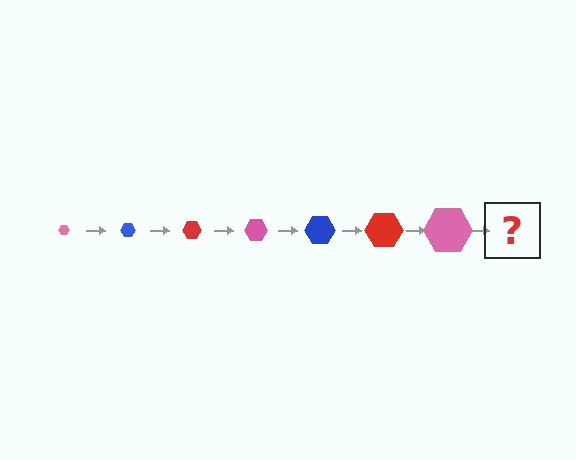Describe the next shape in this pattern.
It should be a blue hexagon, larger than the previous one.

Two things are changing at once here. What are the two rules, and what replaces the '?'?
The two rules are that the hexagon grows larger each step and the color cycles through pink, blue, and red. The '?' should be a blue hexagon, larger than the previous one.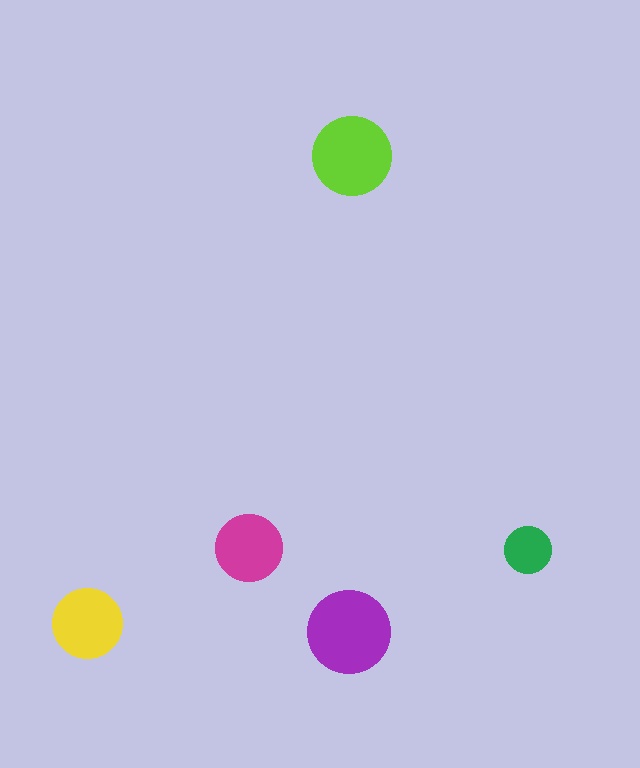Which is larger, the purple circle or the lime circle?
The purple one.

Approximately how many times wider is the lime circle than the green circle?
About 1.5 times wider.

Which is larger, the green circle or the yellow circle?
The yellow one.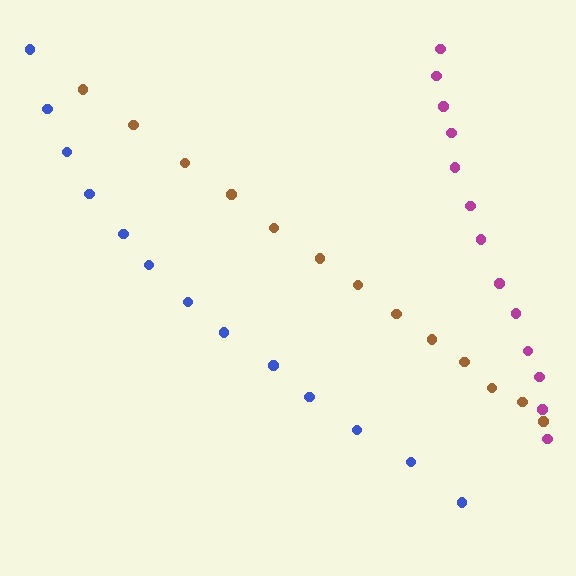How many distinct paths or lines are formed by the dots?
There are 3 distinct paths.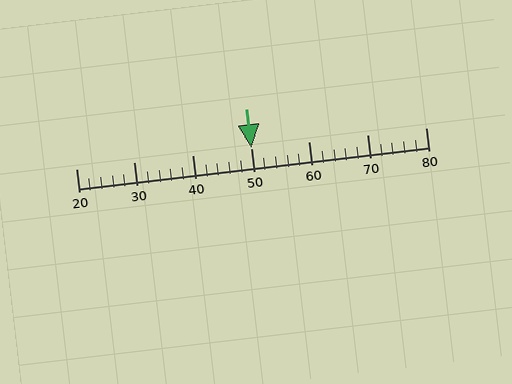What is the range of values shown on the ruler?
The ruler shows values from 20 to 80.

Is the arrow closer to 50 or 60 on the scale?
The arrow is closer to 50.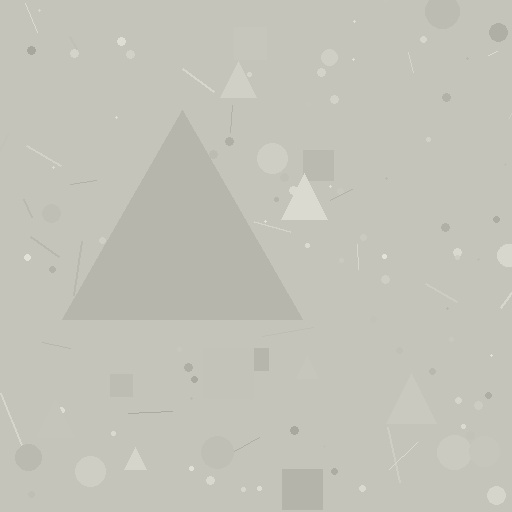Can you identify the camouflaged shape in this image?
The camouflaged shape is a triangle.